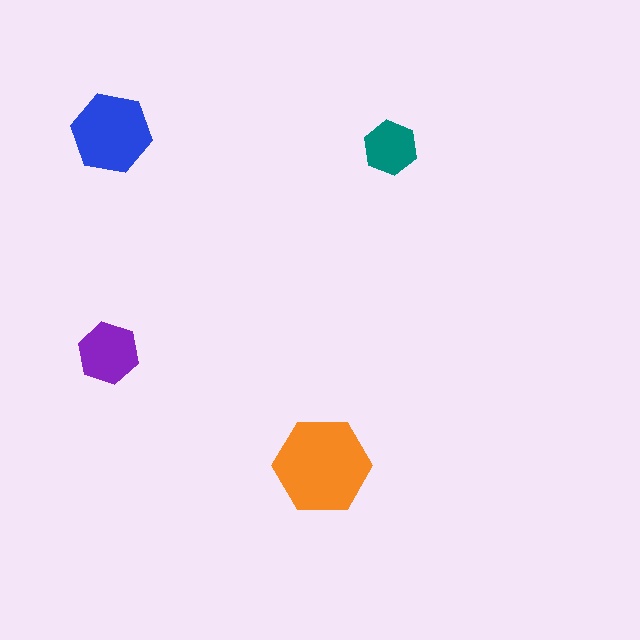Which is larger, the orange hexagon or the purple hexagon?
The orange one.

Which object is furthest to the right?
The teal hexagon is rightmost.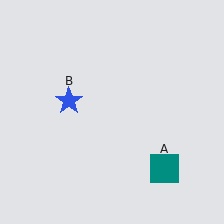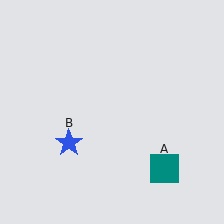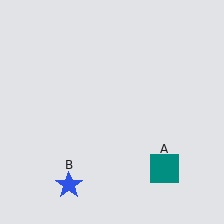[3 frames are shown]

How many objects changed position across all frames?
1 object changed position: blue star (object B).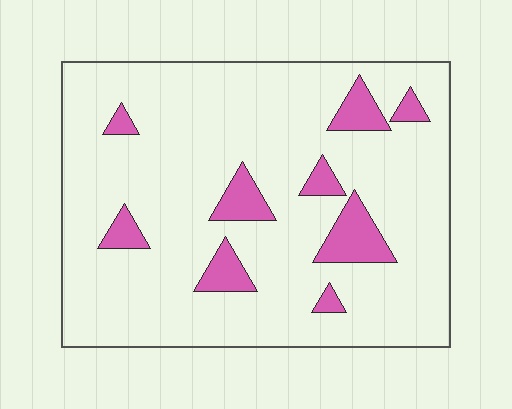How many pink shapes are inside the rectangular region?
9.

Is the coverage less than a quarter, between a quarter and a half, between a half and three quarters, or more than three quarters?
Less than a quarter.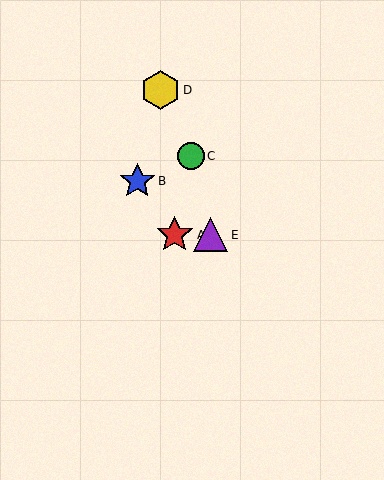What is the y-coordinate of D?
Object D is at y≈90.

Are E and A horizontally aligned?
Yes, both are at y≈235.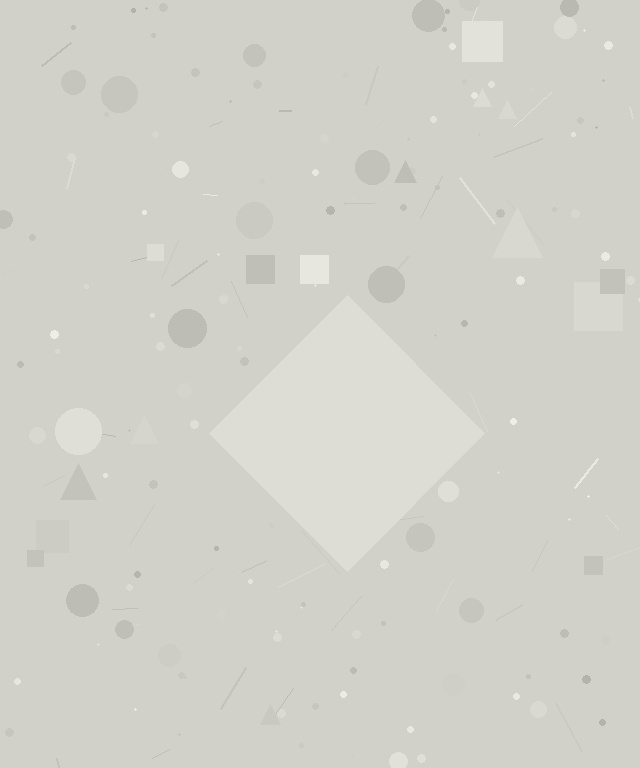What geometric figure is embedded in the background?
A diamond is embedded in the background.